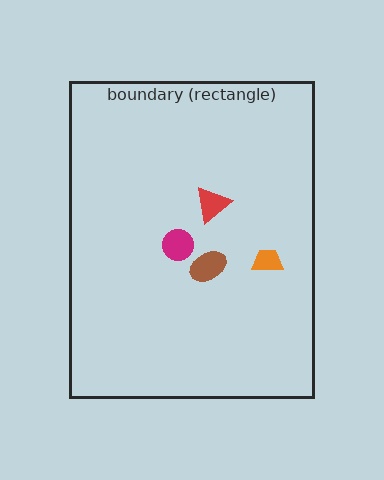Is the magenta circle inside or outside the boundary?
Inside.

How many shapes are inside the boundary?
4 inside, 0 outside.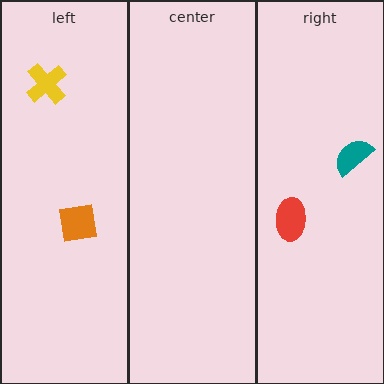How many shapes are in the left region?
2.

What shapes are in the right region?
The red ellipse, the teal semicircle.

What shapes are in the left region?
The orange square, the yellow cross.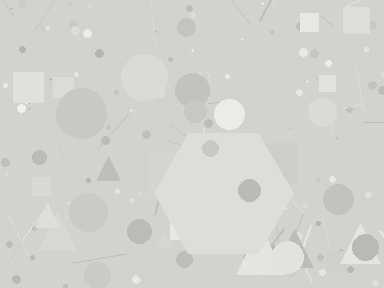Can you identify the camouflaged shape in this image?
The camouflaged shape is a hexagon.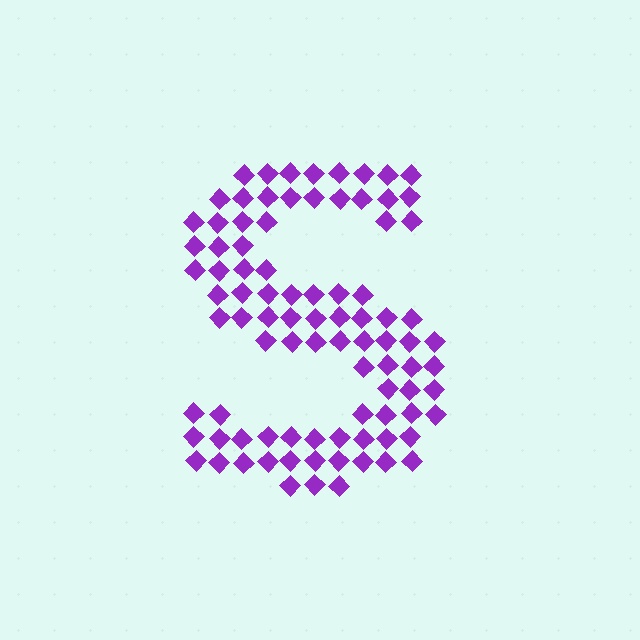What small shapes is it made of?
It is made of small diamonds.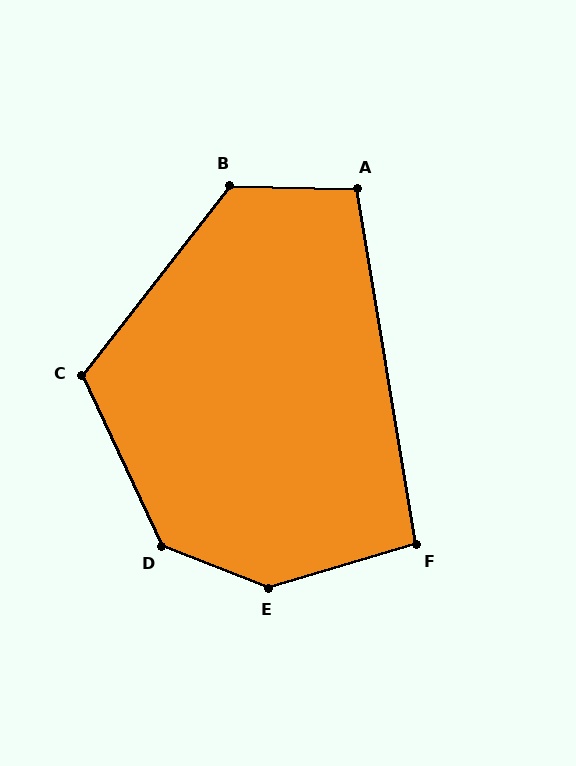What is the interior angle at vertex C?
Approximately 117 degrees (obtuse).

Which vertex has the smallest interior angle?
F, at approximately 97 degrees.